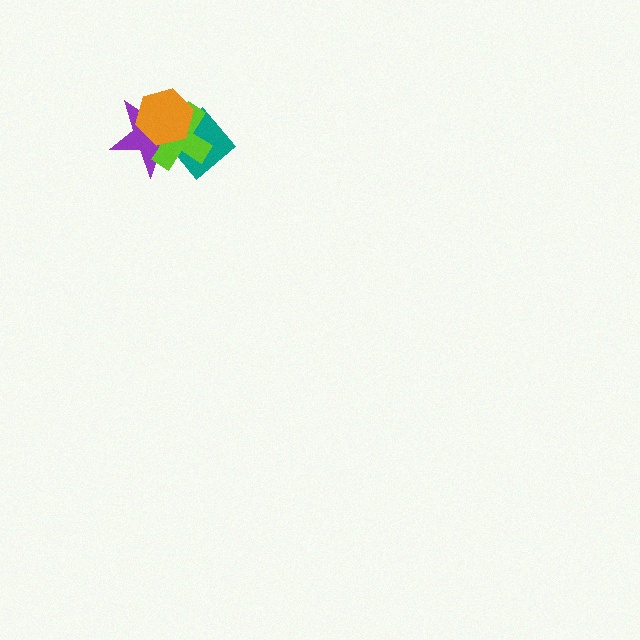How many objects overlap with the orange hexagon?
3 objects overlap with the orange hexagon.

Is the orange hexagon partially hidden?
No, no other shape covers it.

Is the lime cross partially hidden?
Yes, it is partially covered by another shape.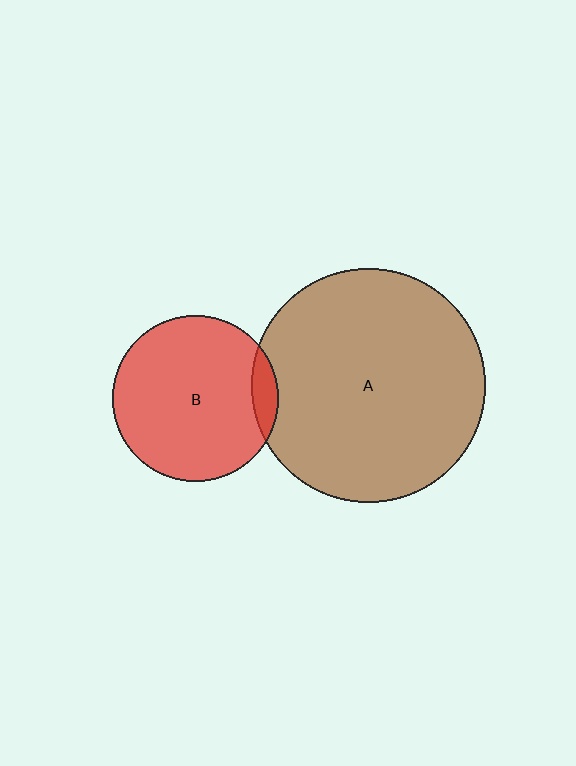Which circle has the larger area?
Circle A (brown).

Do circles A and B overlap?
Yes.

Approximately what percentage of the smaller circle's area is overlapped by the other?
Approximately 10%.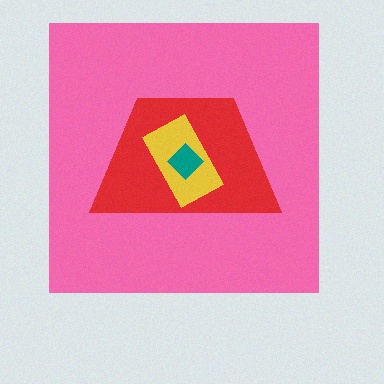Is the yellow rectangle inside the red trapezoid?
Yes.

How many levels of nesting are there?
4.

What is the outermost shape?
The pink square.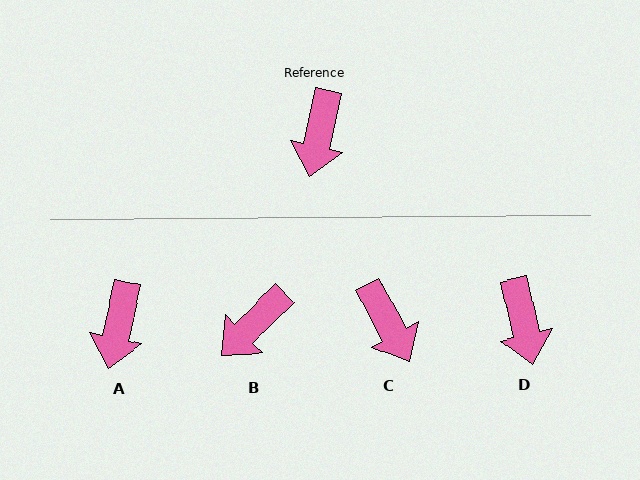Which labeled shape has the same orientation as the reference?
A.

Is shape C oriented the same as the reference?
No, it is off by about 40 degrees.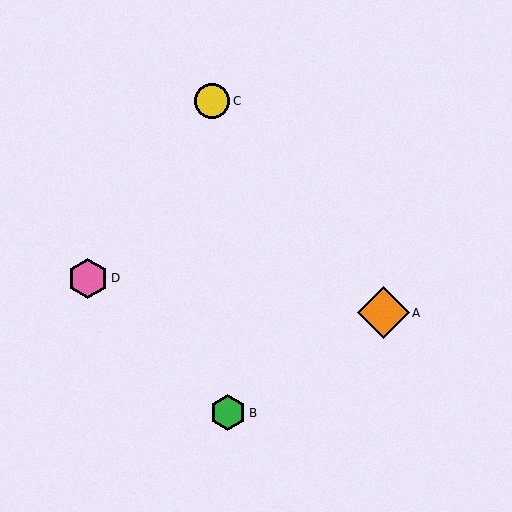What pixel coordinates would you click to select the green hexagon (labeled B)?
Click at (228, 413) to select the green hexagon B.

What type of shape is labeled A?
Shape A is an orange diamond.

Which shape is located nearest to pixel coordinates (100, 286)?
The pink hexagon (labeled D) at (88, 278) is nearest to that location.